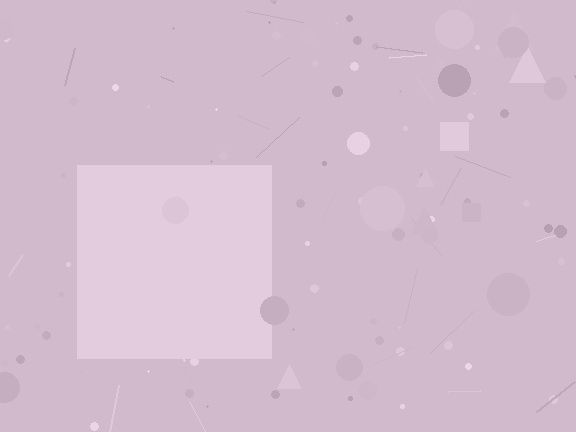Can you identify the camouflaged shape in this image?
The camouflaged shape is a square.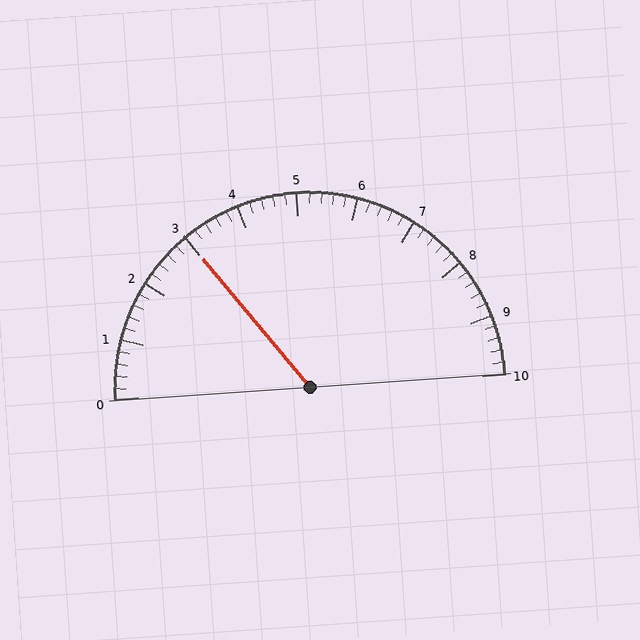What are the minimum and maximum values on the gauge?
The gauge ranges from 0 to 10.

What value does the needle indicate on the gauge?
The needle indicates approximately 3.0.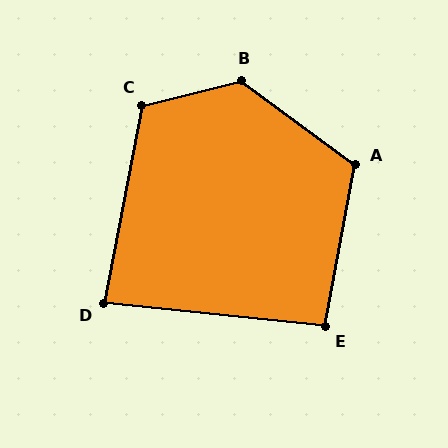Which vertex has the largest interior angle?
B, at approximately 130 degrees.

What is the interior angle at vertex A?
Approximately 116 degrees (obtuse).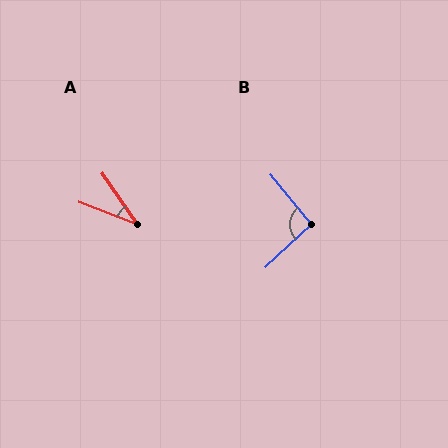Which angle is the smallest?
A, at approximately 35 degrees.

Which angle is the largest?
B, at approximately 94 degrees.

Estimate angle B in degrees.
Approximately 94 degrees.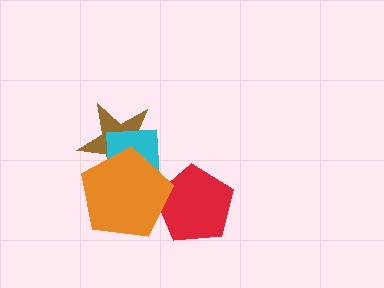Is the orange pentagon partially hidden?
No, no other shape covers it.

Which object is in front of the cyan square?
The orange pentagon is in front of the cyan square.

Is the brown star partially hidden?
Yes, it is partially covered by another shape.